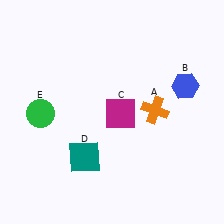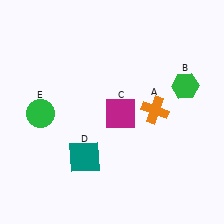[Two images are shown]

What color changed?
The hexagon (B) changed from blue in Image 1 to green in Image 2.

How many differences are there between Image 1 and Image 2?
There is 1 difference between the two images.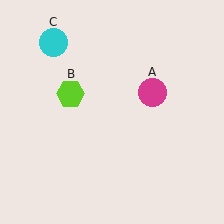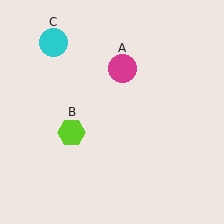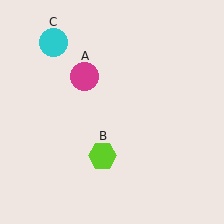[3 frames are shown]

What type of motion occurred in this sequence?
The magenta circle (object A), lime hexagon (object B) rotated counterclockwise around the center of the scene.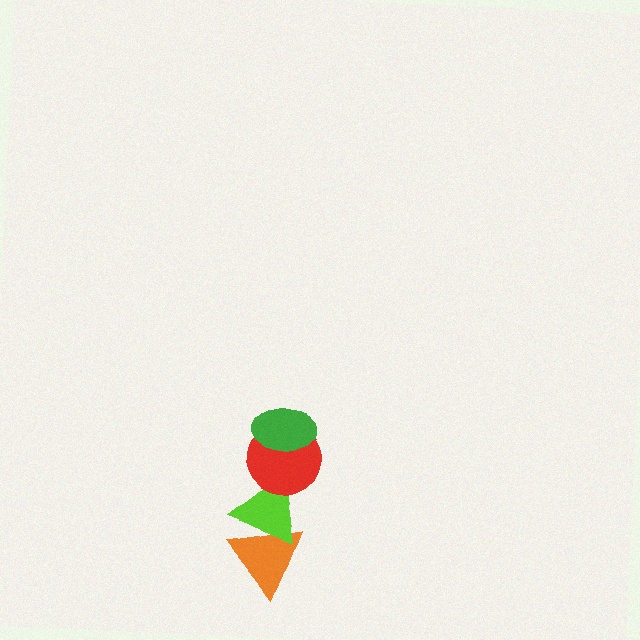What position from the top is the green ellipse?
The green ellipse is 1st from the top.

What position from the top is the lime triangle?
The lime triangle is 3rd from the top.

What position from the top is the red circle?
The red circle is 2nd from the top.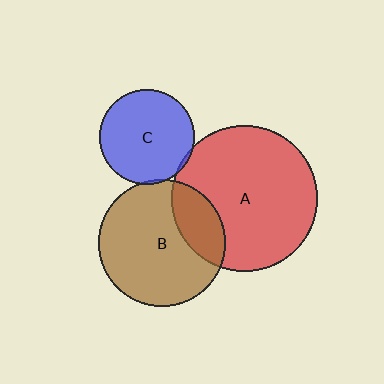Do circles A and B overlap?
Yes.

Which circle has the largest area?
Circle A (red).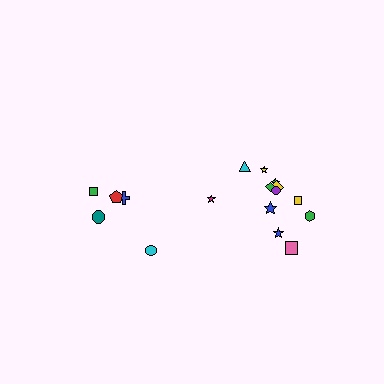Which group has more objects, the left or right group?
The right group.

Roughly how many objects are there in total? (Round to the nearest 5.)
Roughly 15 objects in total.